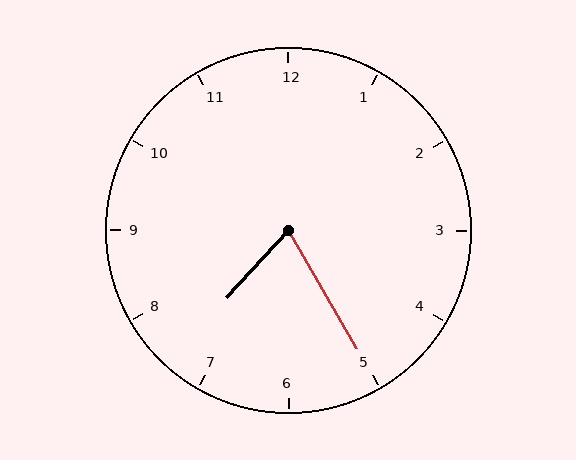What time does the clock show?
7:25.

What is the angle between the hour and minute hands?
Approximately 72 degrees.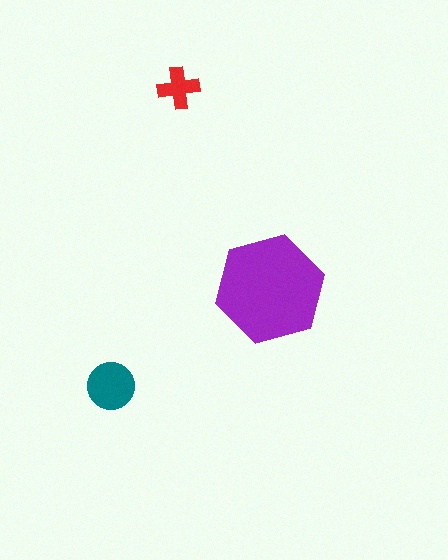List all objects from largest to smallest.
The purple hexagon, the teal circle, the red cross.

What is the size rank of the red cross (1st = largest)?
3rd.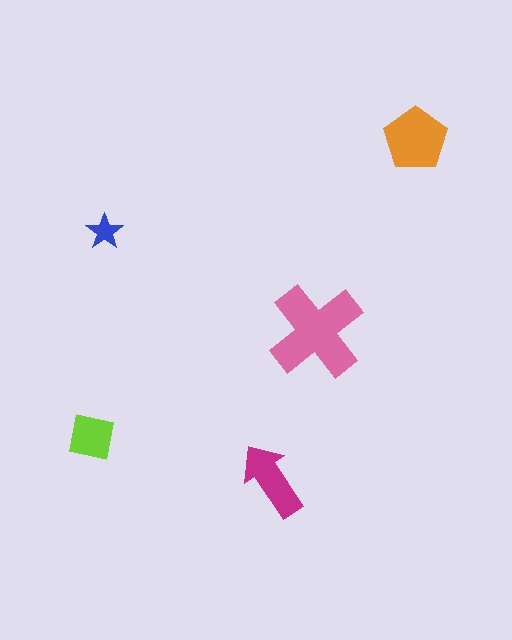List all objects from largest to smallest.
The pink cross, the orange pentagon, the magenta arrow, the lime square, the blue star.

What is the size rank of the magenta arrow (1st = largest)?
3rd.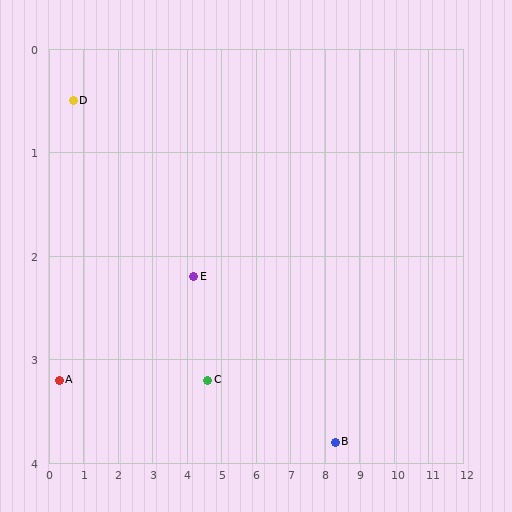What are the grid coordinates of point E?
Point E is at approximately (4.2, 2.2).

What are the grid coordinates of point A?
Point A is at approximately (0.3, 3.2).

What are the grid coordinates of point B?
Point B is at approximately (8.3, 3.8).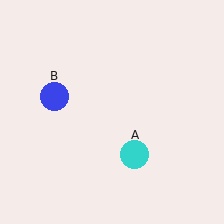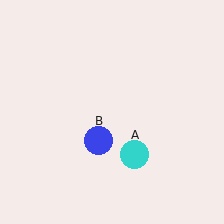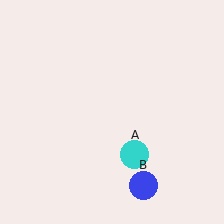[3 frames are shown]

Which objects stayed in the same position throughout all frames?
Cyan circle (object A) remained stationary.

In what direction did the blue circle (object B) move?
The blue circle (object B) moved down and to the right.